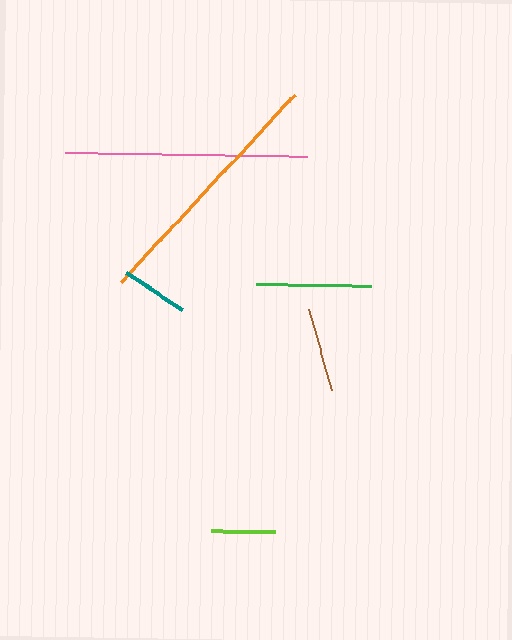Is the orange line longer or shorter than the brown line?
The orange line is longer than the brown line.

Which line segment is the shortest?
The lime line is the shortest at approximately 64 pixels.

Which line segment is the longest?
The orange line is the longest at approximately 256 pixels.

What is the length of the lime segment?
The lime segment is approximately 64 pixels long.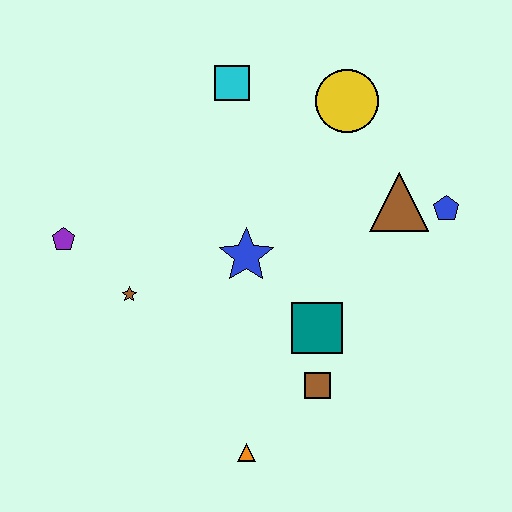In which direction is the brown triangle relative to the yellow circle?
The brown triangle is below the yellow circle.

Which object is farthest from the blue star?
The blue pentagon is farthest from the blue star.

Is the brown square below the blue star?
Yes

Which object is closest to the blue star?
The teal square is closest to the blue star.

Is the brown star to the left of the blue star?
Yes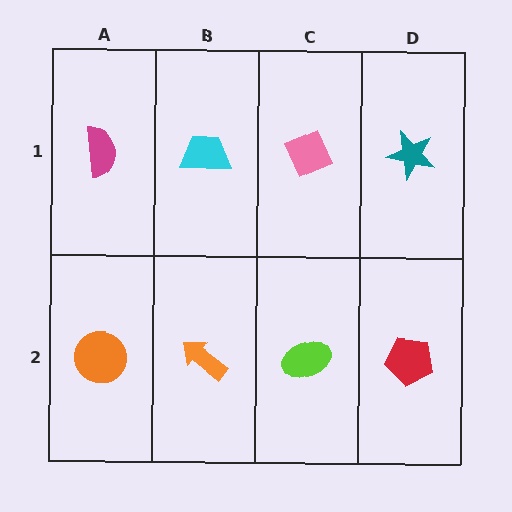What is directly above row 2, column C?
A pink diamond.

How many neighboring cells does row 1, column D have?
2.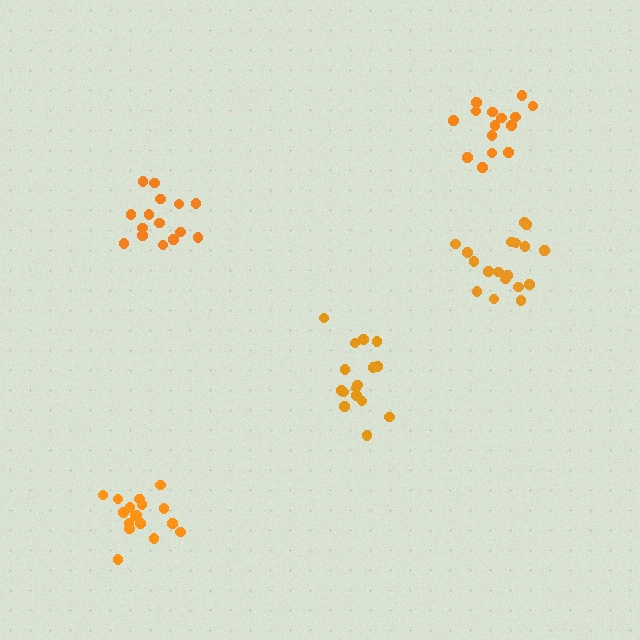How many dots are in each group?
Group 1: 16 dots, Group 2: 18 dots, Group 3: 16 dots, Group 4: 15 dots, Group 5: 17 dots (82 total).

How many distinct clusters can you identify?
There are 5 distinct clusters.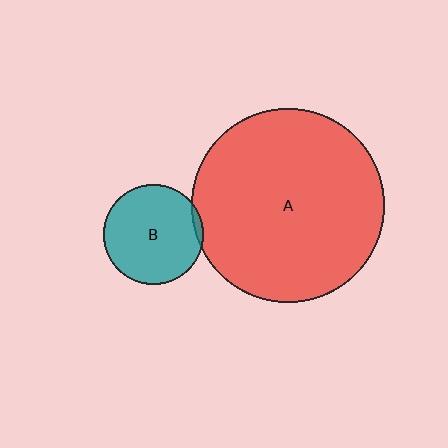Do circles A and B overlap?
Yes.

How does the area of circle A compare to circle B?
Approximately 3.8 times.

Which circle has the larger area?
Circle A (red).